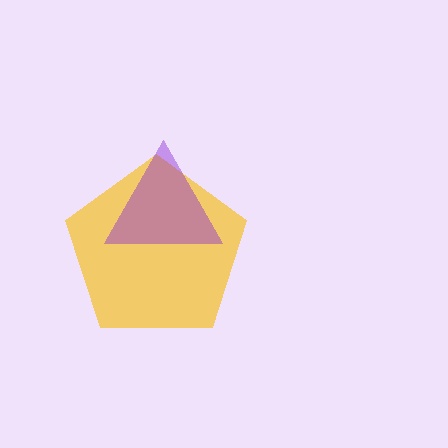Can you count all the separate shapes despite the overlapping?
Yes, there are 2 separate shapes.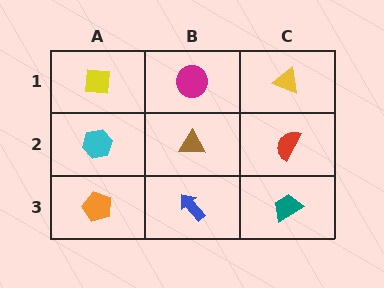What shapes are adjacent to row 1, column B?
A brown triangle (row 2, column B), a yellow square (row 1, column A), a yellow triangle (row 1, column C).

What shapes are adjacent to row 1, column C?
A red semicircle (row 2, column C), a magenta circle (row 1, column B).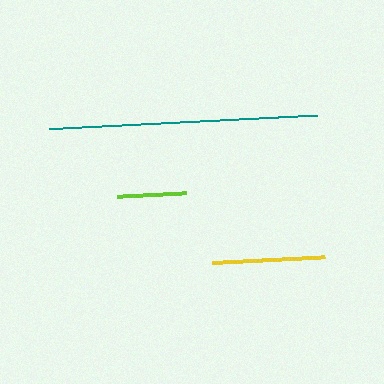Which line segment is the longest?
The teal line is the longest at approximately 269 pixels.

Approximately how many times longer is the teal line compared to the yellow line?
The teal line is approximately 2.4 times the length of the yellow line.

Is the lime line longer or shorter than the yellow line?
The yellow line is longer than the lime line.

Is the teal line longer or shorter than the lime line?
The teal line is longer than the lime line.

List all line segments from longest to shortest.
From longest to shortest: teal, yellow, lime.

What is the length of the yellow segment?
The yellow segment is approximately 112 pixels long.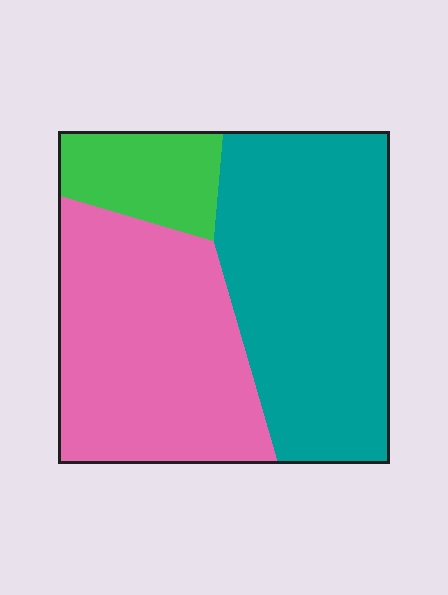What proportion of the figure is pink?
Pink covers roughly 40% of the figure.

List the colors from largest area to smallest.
From largest to smallest: teal, pink, green.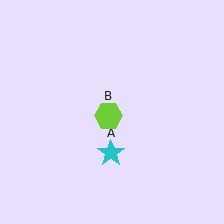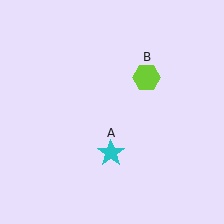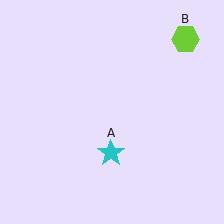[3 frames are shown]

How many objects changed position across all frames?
1 object changed position: lime hexagon (object B).